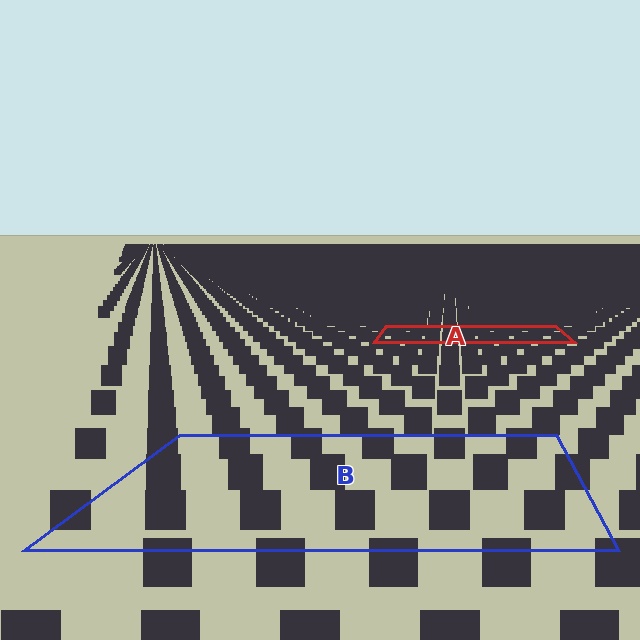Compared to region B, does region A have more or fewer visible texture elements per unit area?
Region A has more texture elements per unit area — they are packed more densely because it is farther away.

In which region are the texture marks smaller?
The texture marks are smaller in region A, because it is farther away.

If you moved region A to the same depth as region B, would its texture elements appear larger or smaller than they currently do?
They would appear larger. At a closer depth, the same texture elements are projected at a bigger on-screen size.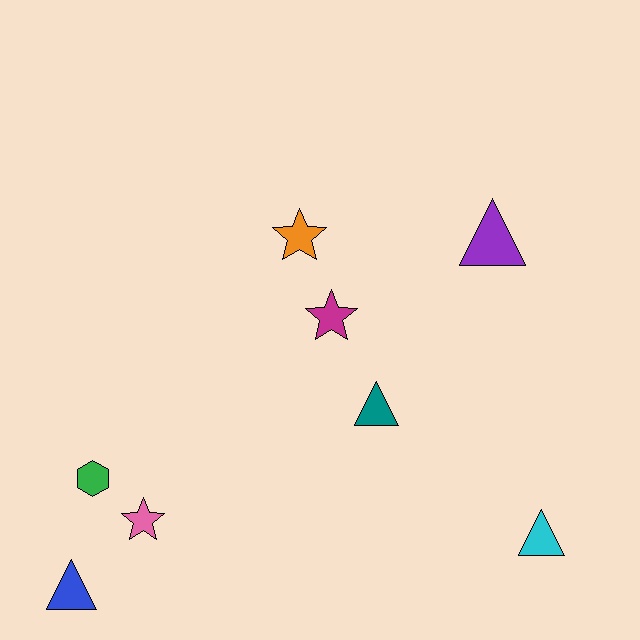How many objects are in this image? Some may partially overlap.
There are 8 objects.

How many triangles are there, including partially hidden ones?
There are 4 triangles.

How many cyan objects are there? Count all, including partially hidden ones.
There is 1 cyan object.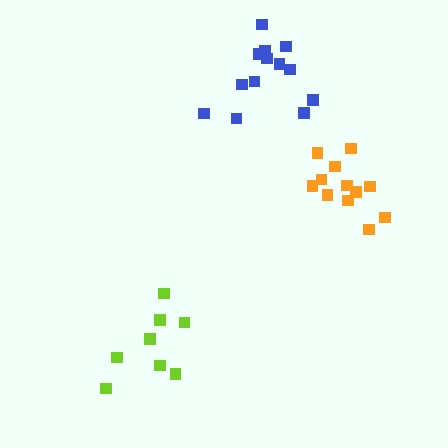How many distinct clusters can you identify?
There are 3 distinct clusters.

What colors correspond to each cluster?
The clusters are colored: blue, orange, lime.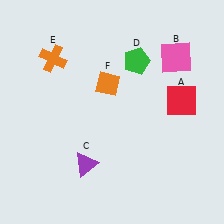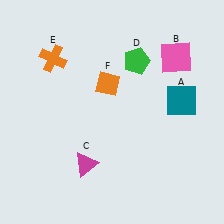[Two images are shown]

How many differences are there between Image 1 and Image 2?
There are 2 differences between the two images.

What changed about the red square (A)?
In Image 1, A is red. In Image 2, it changed to teal.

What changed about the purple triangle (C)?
In Image 1, C is purple. In Image 2, it changed to magenta.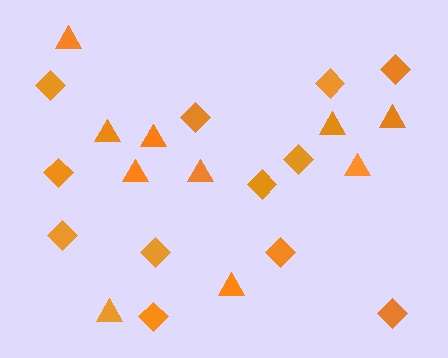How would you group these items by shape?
There are 2 groups: one group of diamonds (12) and one group of triangles (10).